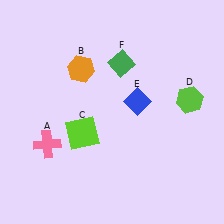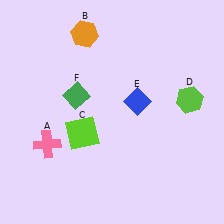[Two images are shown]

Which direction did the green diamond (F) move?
The green diamond (F) moved left.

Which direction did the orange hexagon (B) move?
The orange hexagon (B) moved up.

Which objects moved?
The objects that moved are: the orange hexagon (B), the green diamond (F).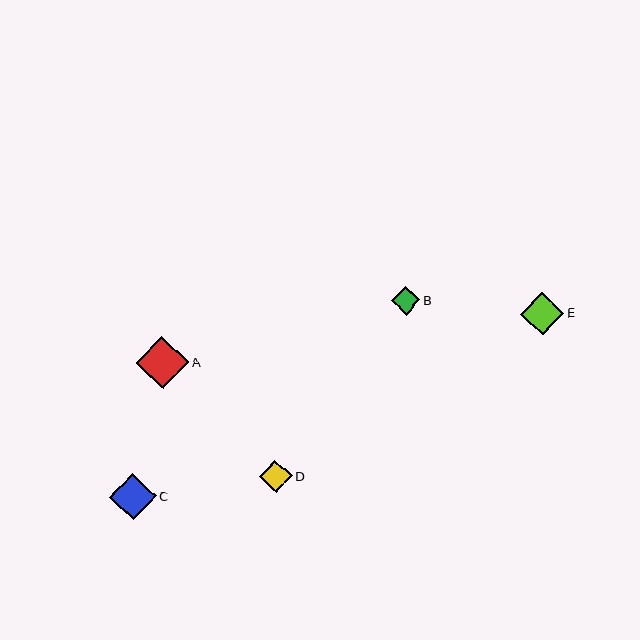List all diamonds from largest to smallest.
From largest to smallest: A, C, E, D, B.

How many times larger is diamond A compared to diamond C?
Diamond A is approximately 1.1 times the size of diamond C.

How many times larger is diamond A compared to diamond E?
Diamond A is approximately 1.2 times the size of diamond E.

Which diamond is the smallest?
Diamond B is the smallest with a size of approximately 29 pixels.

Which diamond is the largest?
Diamond A is the largest with a size of approximately 52 pixels.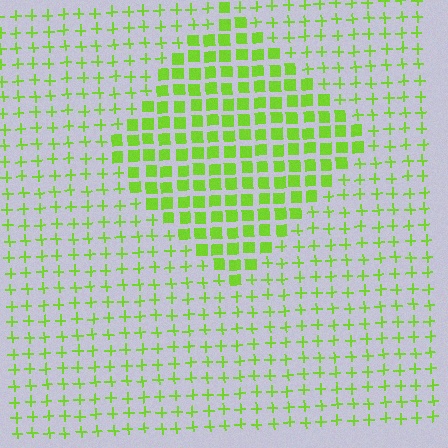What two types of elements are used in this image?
The image uses squares inside the diamond region and plus signs outside it.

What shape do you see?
I see a diamond.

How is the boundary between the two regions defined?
The boundary is defined by a change in element shape: squares inside vs. plus signs outside. All elements share the same color and spacing.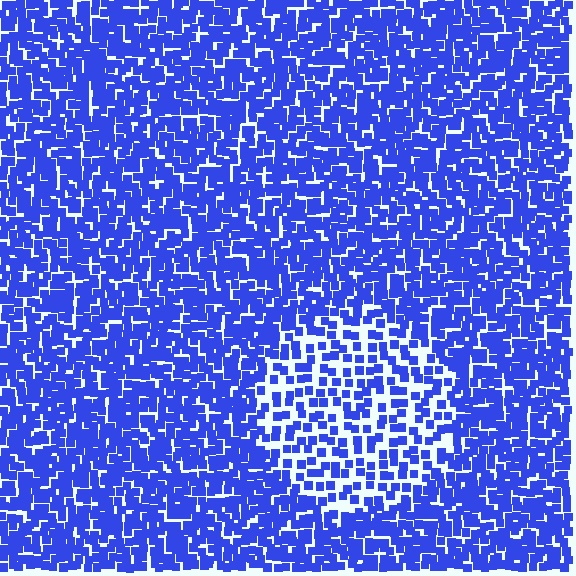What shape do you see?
I see a circle.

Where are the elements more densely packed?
The elements are more densely packed outside the circle boundary.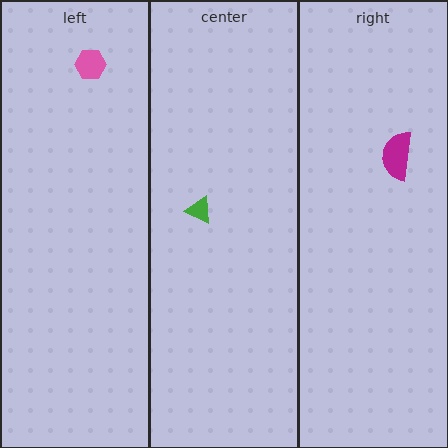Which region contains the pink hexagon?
The left region.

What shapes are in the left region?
The pink hexagon.